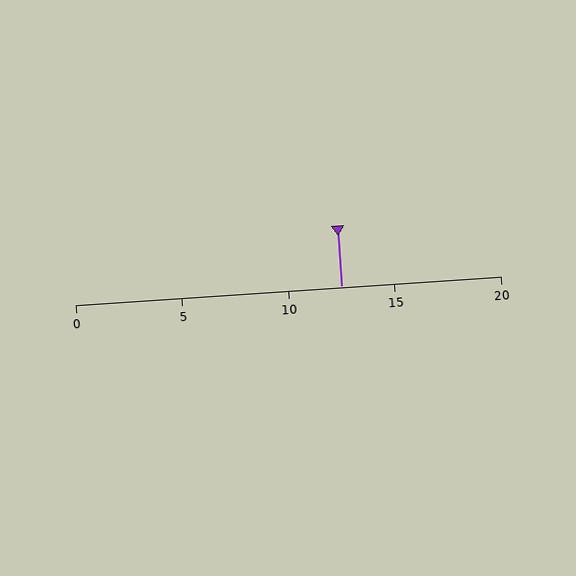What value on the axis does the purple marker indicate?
The marker indicates approximately 12.5.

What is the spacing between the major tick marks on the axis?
The major ticks are spaced 5 apart.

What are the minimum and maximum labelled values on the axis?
The axis runs from 0 to 20.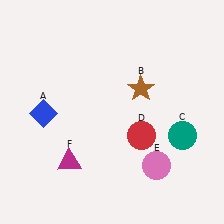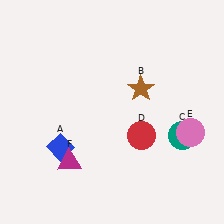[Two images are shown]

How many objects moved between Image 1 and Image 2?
2 objects moved between the two images.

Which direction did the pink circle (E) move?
The pink circle (E) moved up.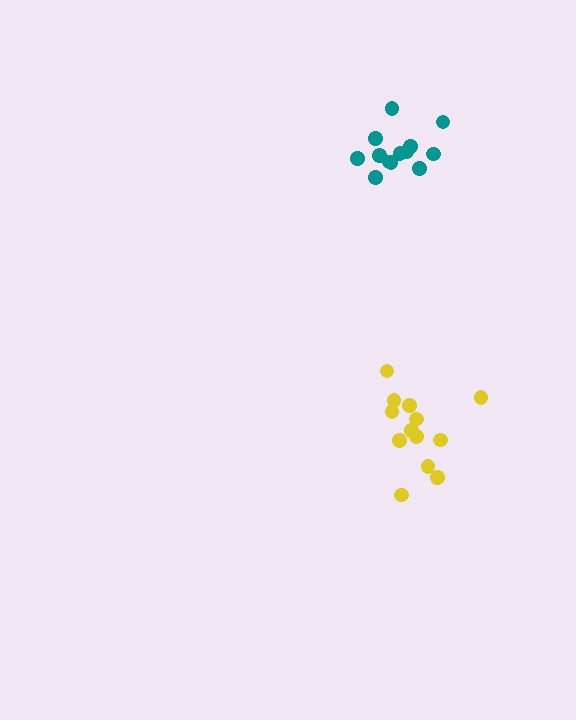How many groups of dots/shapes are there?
There are 2 groups.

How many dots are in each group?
Group 1: 13 dots, Group 2: 13 dots (26 total).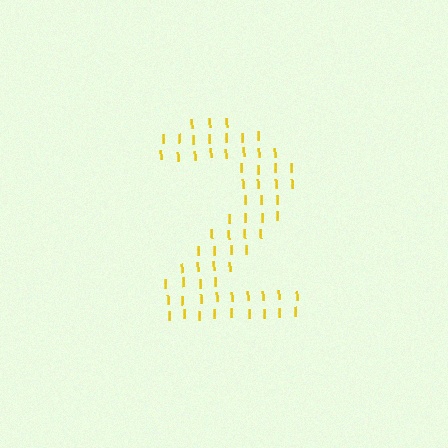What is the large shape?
The large shape is the digit 2.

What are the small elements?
The small elements are letter I's.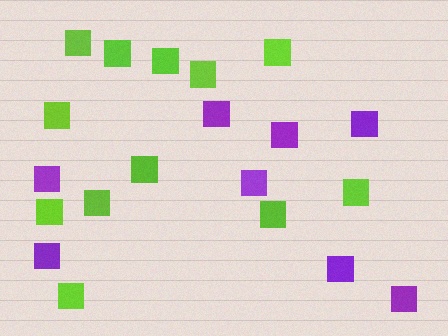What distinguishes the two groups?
There are 2 groups: one group of purple squares (8) and one group of lime squares (12).